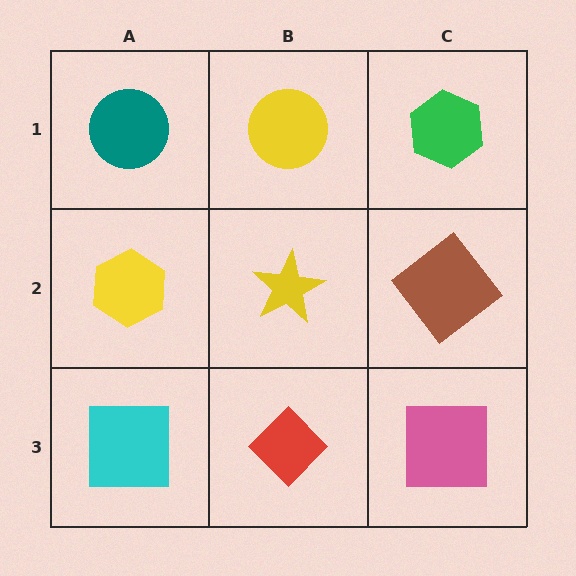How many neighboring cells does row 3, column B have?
3.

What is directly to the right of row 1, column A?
A yellow circle.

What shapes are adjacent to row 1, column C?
A brown diamond (row 2, column C), a yellow circle (row 1, column B).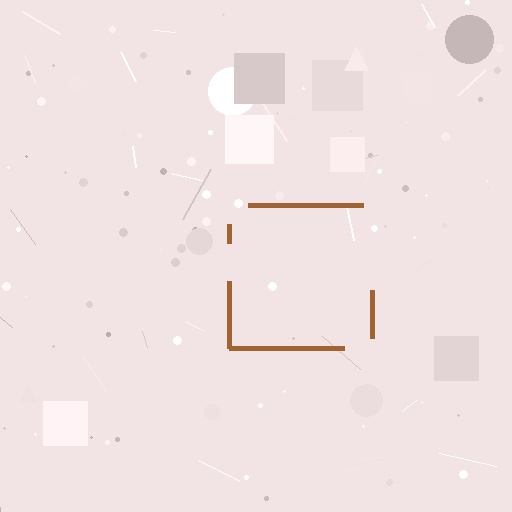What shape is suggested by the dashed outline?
The dashed outline suggests a square.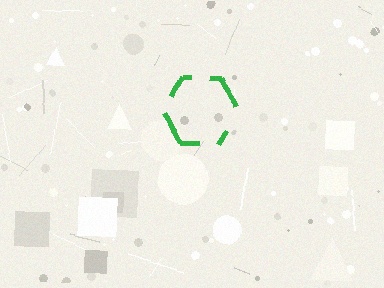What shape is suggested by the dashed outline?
The dashed outline suggests a hexagon.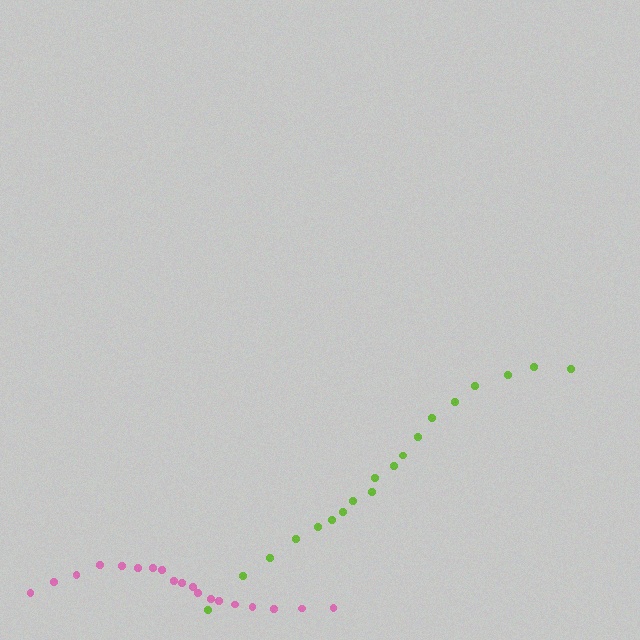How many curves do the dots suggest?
There are 2 distinct paths.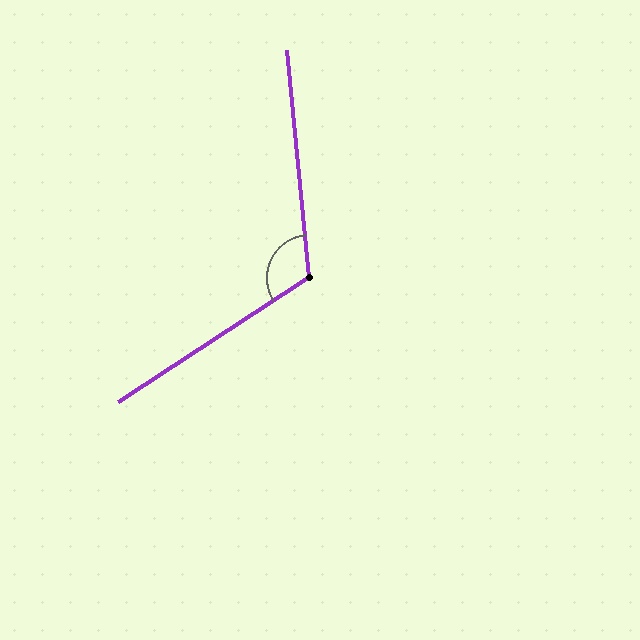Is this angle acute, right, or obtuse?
It is obtuse.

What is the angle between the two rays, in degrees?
Approximately 118 degrees.